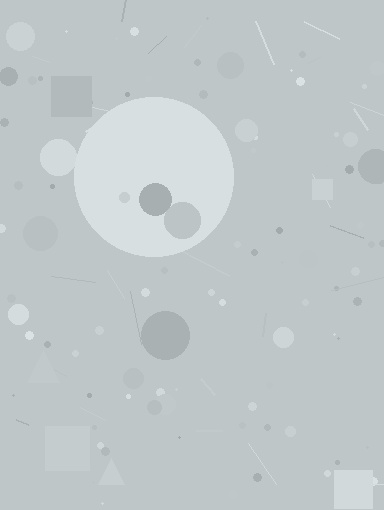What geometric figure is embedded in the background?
A circle is embedded in the background.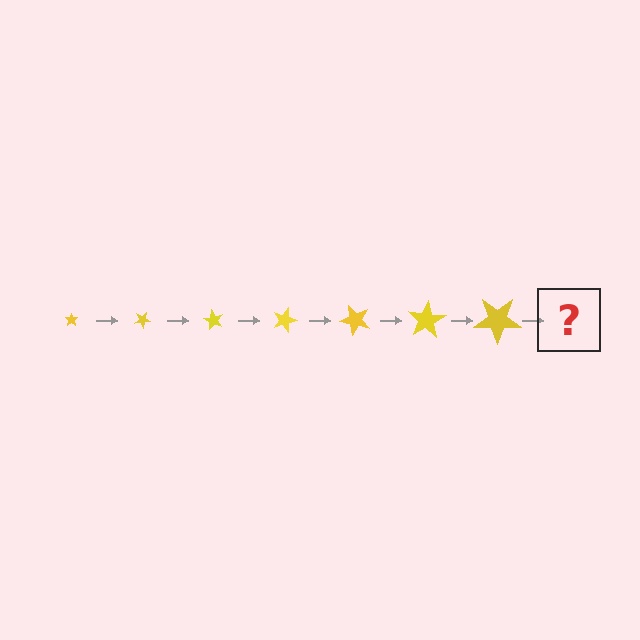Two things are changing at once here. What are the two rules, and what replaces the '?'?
The two rules are that the star grows larger each step and it rotates 30 degrees each step. The '?' should be a star, larger than the previous one and rotated 210 degrees from the start.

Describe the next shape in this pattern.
It should be a star, larger than the previous one and rotated 210 degrees from the start.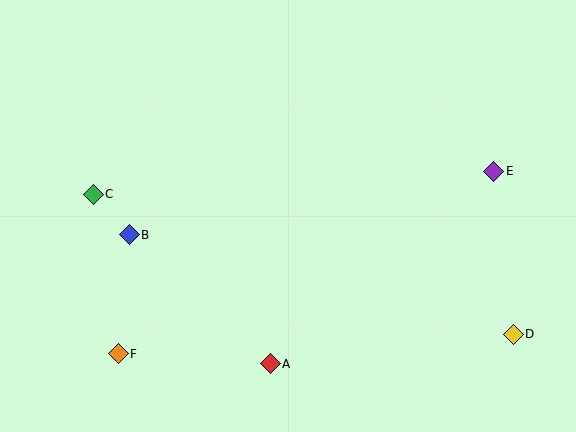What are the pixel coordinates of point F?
Point F is at (118, 354).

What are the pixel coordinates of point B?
Point B is at (129, 235).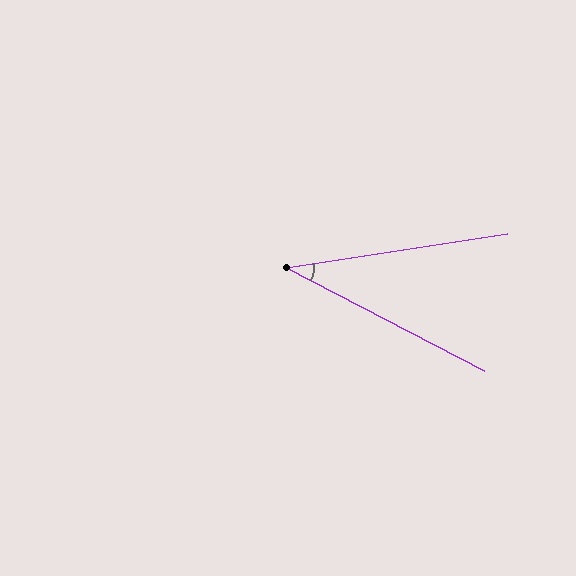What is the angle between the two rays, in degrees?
Approximately 36 degrees.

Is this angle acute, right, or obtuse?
It is acute.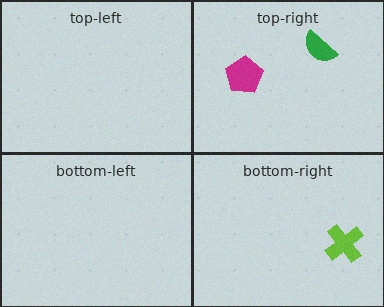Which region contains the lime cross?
The bottom-right region.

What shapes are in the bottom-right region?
The lime cross.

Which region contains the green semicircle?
The top-right region.